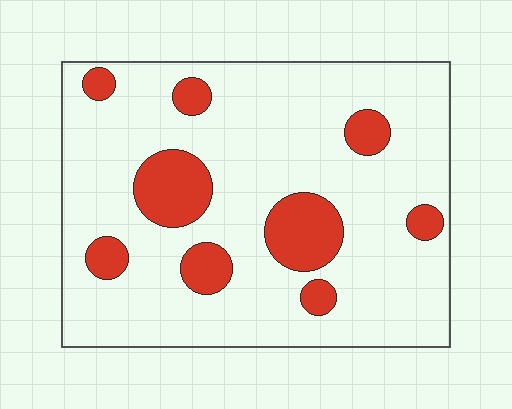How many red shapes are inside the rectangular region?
9.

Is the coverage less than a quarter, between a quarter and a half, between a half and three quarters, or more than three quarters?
Less than a quarter.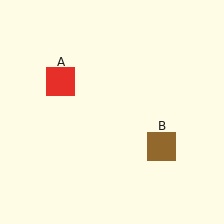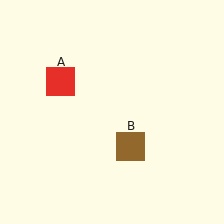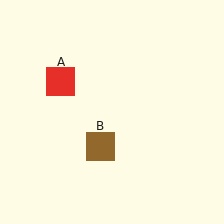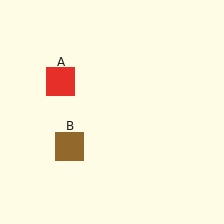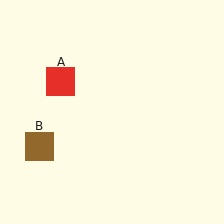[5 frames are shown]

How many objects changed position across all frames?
1 object changed position: brown square (object B).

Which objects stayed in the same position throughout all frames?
Red square (object A) remained stationary.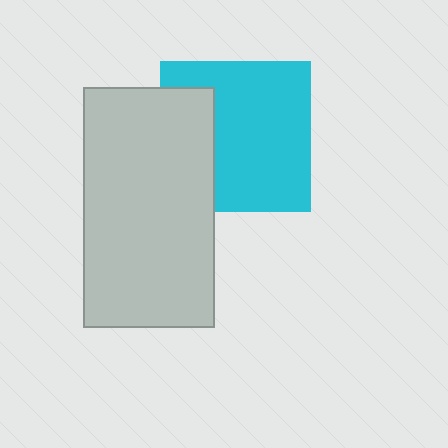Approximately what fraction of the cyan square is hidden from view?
Roughly 30% of the cyan square is hidden behind the light gray rectangle.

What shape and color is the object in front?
The object in front is a light gray rectangle.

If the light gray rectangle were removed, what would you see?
You would see the complete cyan square.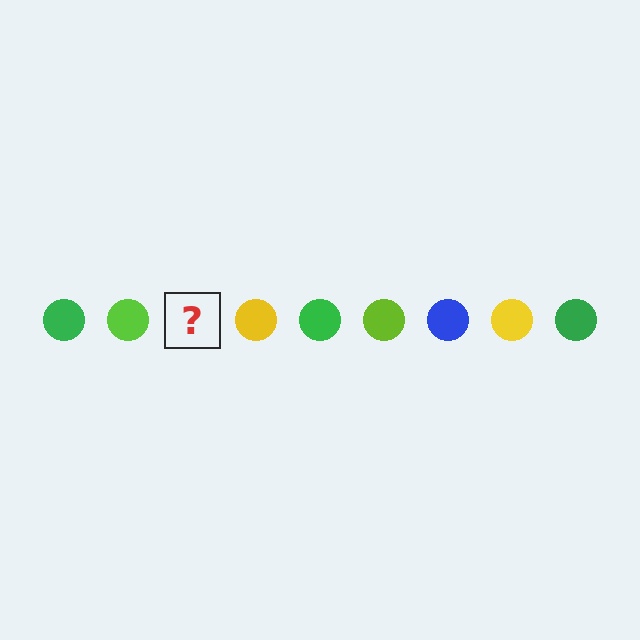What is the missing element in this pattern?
The missing element is a blue circle.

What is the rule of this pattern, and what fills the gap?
The rule is that the pattern cycles through green, lime, blue, yellow circles. The gap should be filled with a blue circle.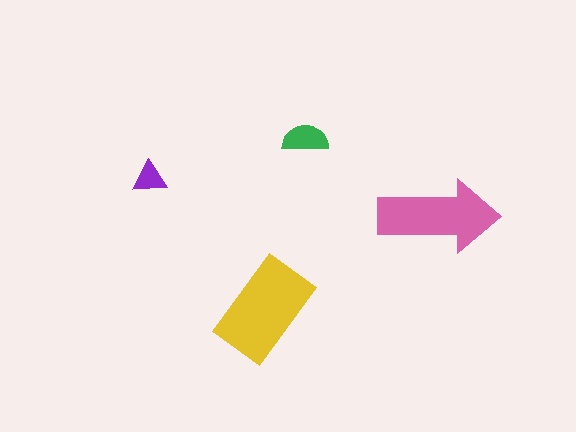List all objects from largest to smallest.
The yellow rectangle, the pink arrow, the green semicircle, the purple triangle.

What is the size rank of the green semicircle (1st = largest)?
3rd.